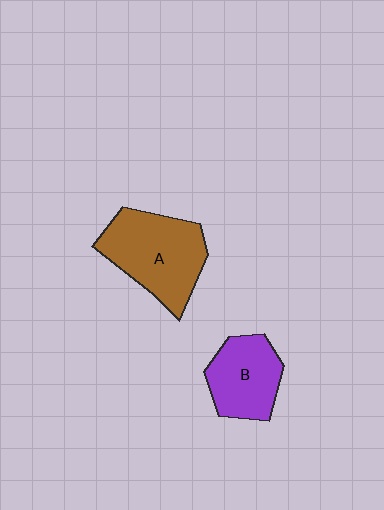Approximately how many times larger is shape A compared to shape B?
Approximately 1.4 times.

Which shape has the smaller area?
Shape B (purple).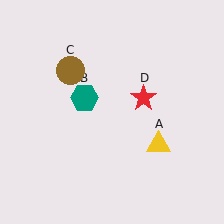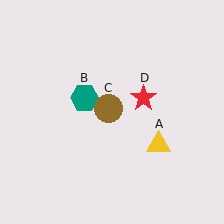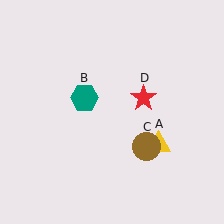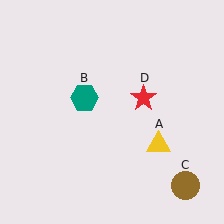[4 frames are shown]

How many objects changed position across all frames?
1 object changed position: brown circle (object C).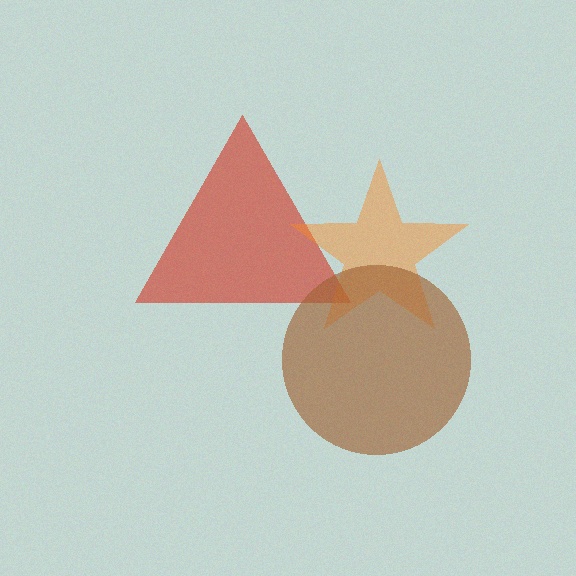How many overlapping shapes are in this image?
There are 3 overlapping shapes in the image.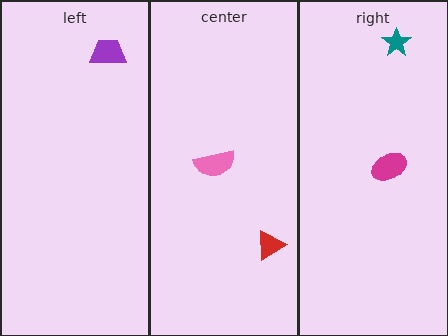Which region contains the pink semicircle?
The center region.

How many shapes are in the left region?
1.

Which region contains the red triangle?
The center region.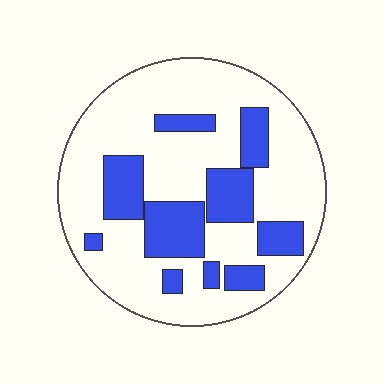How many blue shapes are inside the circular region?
10.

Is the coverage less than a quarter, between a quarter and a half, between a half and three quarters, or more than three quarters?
Between a quarter and a half.